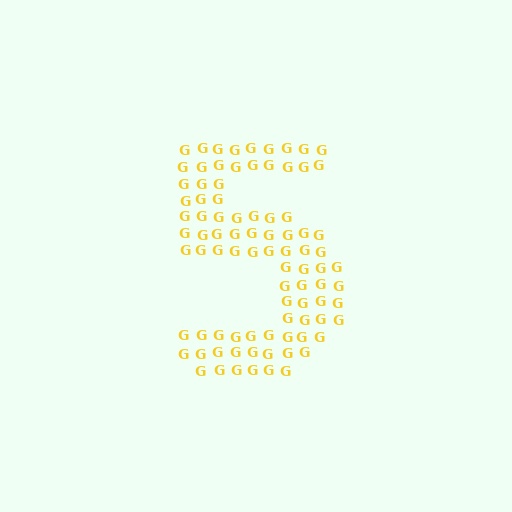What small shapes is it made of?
It is made of small letter G's.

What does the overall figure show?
The overall figure shows the digit 5.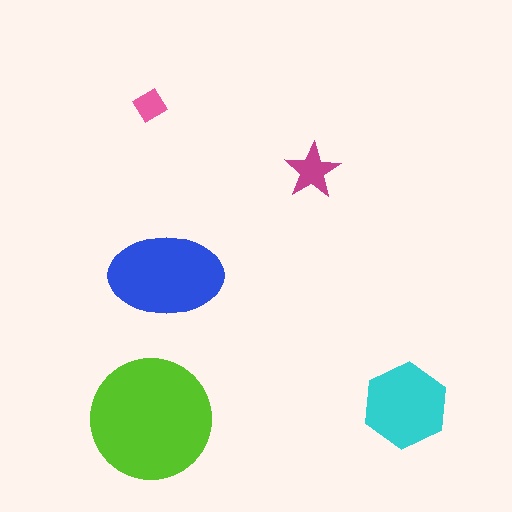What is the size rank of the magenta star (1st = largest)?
4th.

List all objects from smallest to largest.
The pink diamond, the magenta star, the cyan hexagon, the blue ellipse, the lime circle.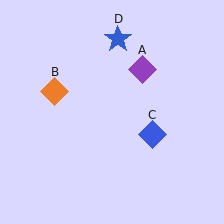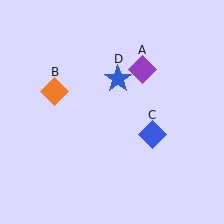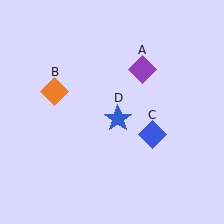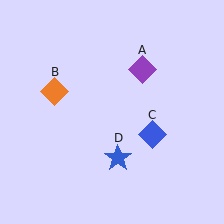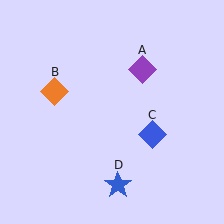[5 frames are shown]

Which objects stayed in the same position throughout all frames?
Purple diamond (object A) and orange diamond (object B) and blue diamond (object C) remained stationary.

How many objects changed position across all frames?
1 object changed position: blue star (object D).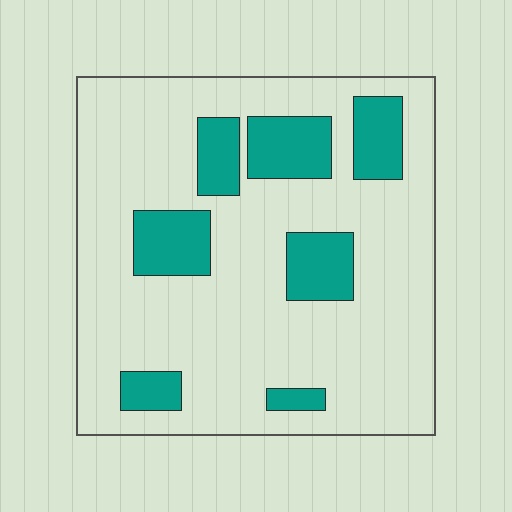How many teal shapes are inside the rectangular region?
7.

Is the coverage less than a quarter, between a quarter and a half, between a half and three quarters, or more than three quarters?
Less than a quarter.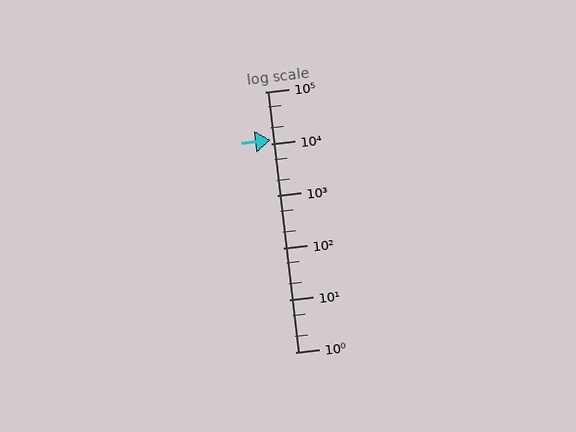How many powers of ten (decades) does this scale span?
The scale spans 5 decades, from 1 to 100000.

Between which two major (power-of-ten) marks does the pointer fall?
The pointer is between 10000 and 100000.